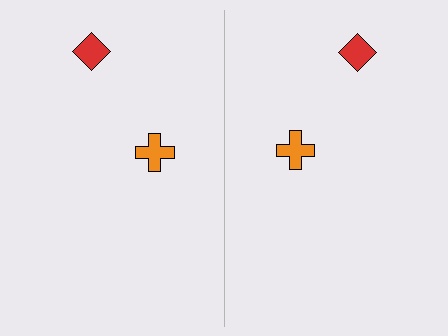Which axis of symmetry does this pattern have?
The pattern has a vertical axis of symmetry running through the center of the image.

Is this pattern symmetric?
Yes, this pattern has bilateral (reflection) symmetry.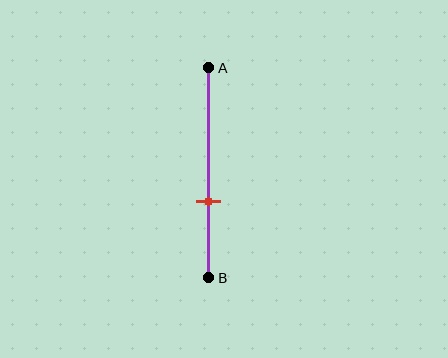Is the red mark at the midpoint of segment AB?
No, the mark is at about 65% from A, not at the 50% midpoint.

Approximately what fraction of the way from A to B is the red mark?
The red mark is approximately 65% of the way from A to B.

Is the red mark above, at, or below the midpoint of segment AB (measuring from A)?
The red mark is below the midpoint of segment AB.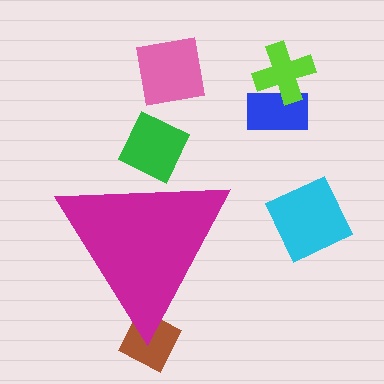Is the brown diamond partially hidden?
Yes, the brown diamond is partially hidden behind the magenta triangle.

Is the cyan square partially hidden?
No, the cyan square is fully visible.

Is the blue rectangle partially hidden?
No, the blue rectangle is fully visible.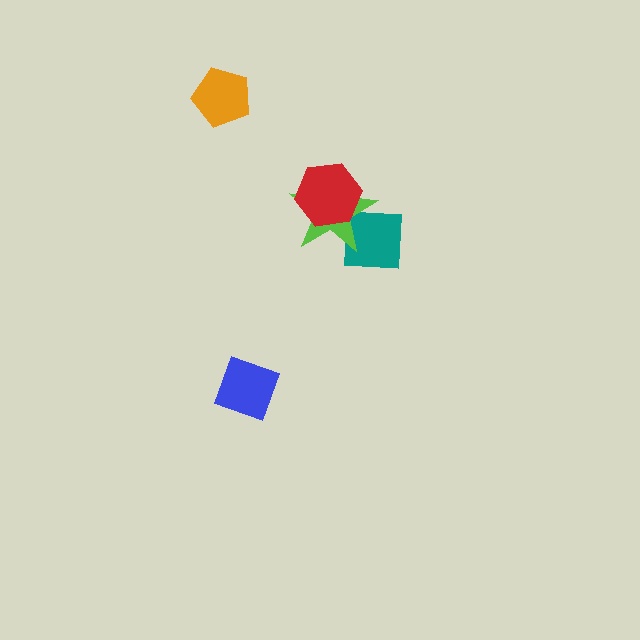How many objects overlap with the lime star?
2 objects overlap with the lime star.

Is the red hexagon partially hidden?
No, no other shape covers it.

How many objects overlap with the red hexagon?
1 object overlaps with the red hexagon.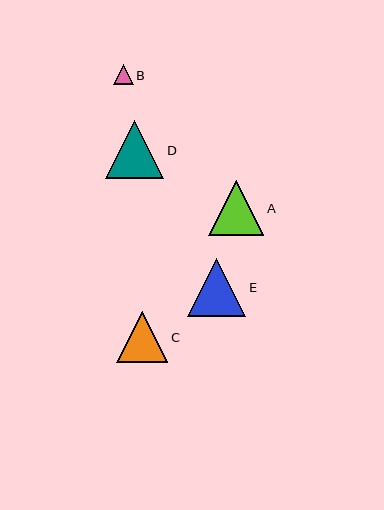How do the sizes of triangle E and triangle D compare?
Triangle E and triangle D are approximately the same size.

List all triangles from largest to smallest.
From largest to smallest: E, D, A, C, B.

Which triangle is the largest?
Triangle E is the largest with a size of approximately 58 pixels.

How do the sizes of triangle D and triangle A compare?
Triangle D and triangle A are approximately the same size.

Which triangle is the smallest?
Triangle B is the smallest with a size of approximately 20 pixels.